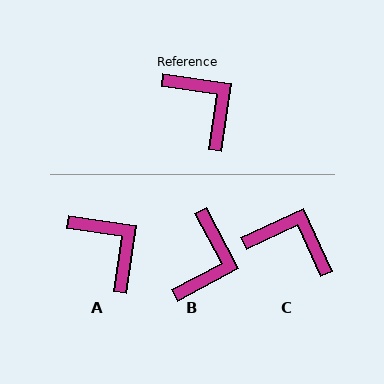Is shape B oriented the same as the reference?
No, it is off by about 53 degrees.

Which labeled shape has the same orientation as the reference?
A.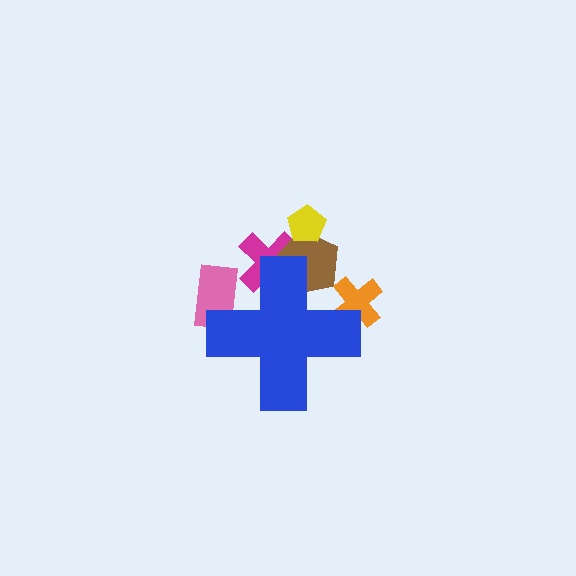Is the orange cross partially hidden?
Yes, the orange cross is partially hidden behind the blue cross.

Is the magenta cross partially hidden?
Yes, the magenta cross is partially hidden behind the blue cross.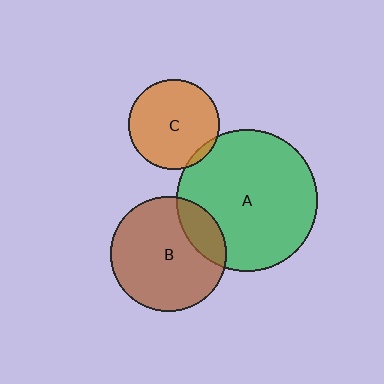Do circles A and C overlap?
Yes.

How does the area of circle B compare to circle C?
Approximately 1.6 times.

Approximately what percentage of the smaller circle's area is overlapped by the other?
Approximately 5%.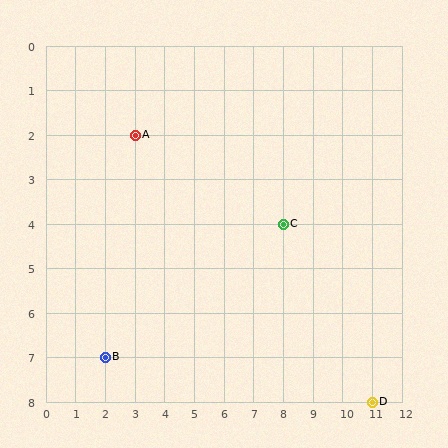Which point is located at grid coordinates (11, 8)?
Point D is at (11, 8).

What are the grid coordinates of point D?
Point D is at grid coordinates (11, 8).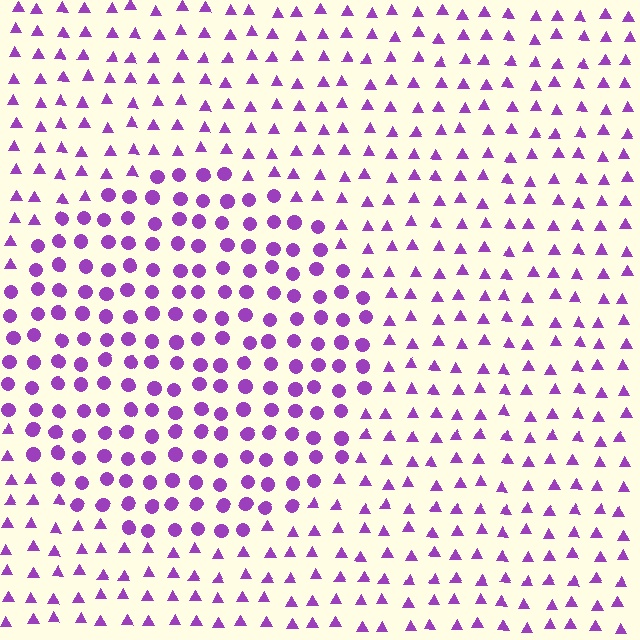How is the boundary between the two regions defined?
The boundary is defined by a change in element shape: circles inside vs. triangles outside. All elements share the same color and spacing.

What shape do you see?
I see a circle.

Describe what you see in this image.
The image is filled with small purple elements arranged in a uniform grid. A circle-shaped region contains circles, while the surrounding area contains triangles. The boundary is defined purely by the change in element shape.